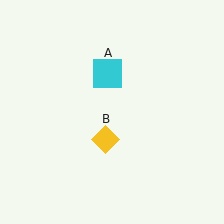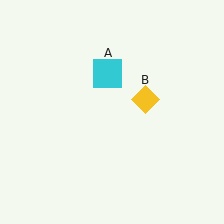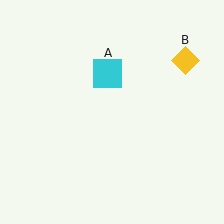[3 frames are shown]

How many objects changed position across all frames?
1 object changed position: yellow diamond (object B).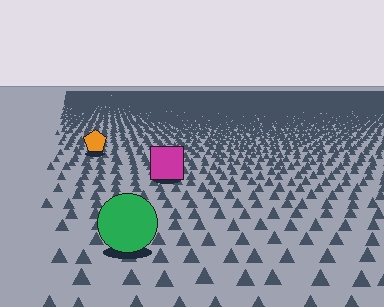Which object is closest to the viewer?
The green circle is closest. The texture marks near it are larger and more spread out.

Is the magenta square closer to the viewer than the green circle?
No. The green circle is closer — you can tell from the texture gradient: the ground texture is coarser near it.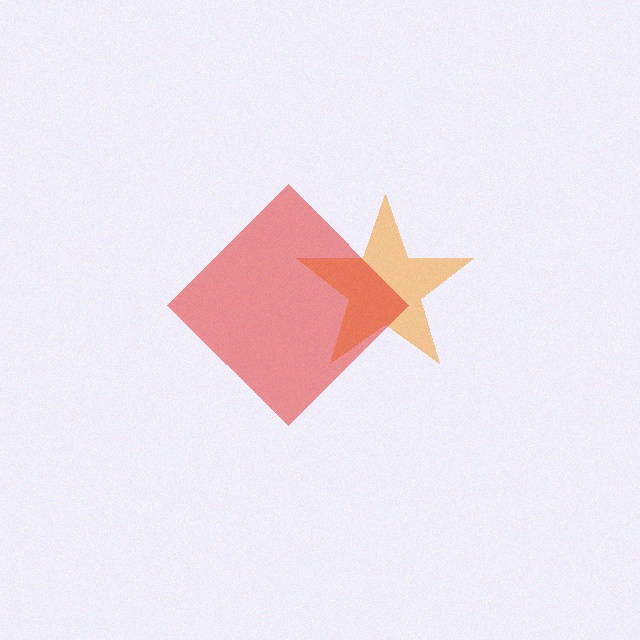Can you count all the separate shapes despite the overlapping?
Yes, there are 2 separate shapes.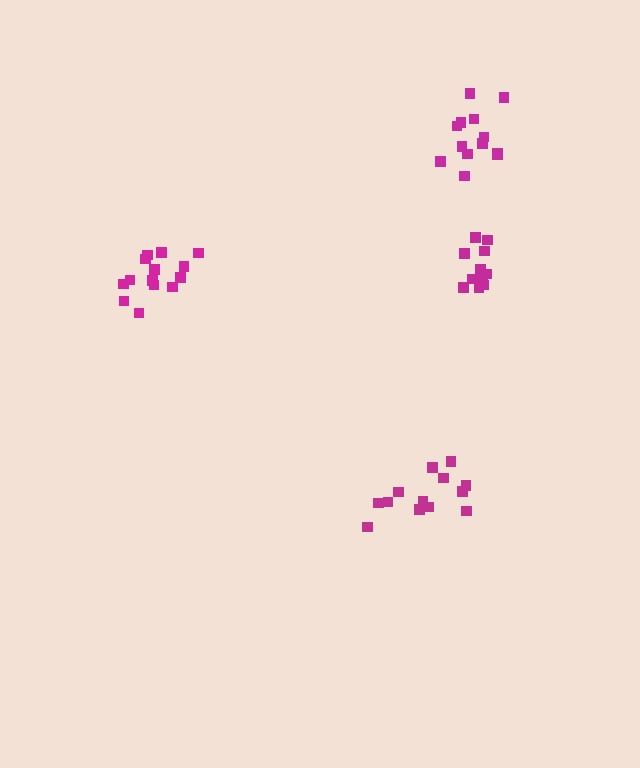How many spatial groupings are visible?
There are 4 spatial groupings.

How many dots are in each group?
Group 1: 13 dots, Group 2: 13 dots, Group 3: 14 dots, Group 4: 11 dots (51 total).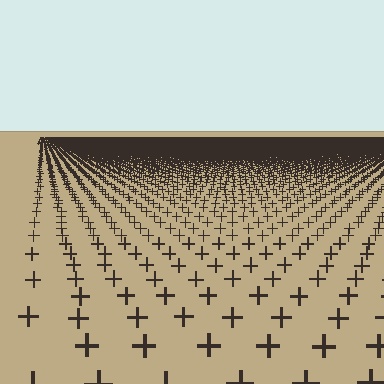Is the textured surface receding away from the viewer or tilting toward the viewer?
The surface is receding away from the viewer. Texture elements get smaller and denser toward the top.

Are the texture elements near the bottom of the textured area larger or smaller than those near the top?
Larger. Near the bottom, elements are closer to the viewer and appear at a bigger on-screen size.